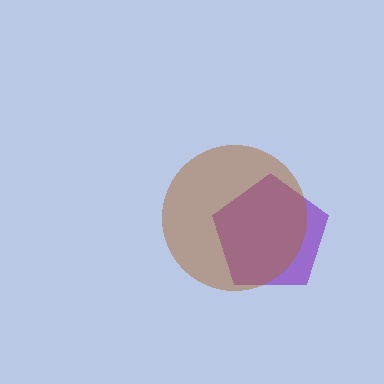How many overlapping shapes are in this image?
There are 2 overlapping shapes in the image.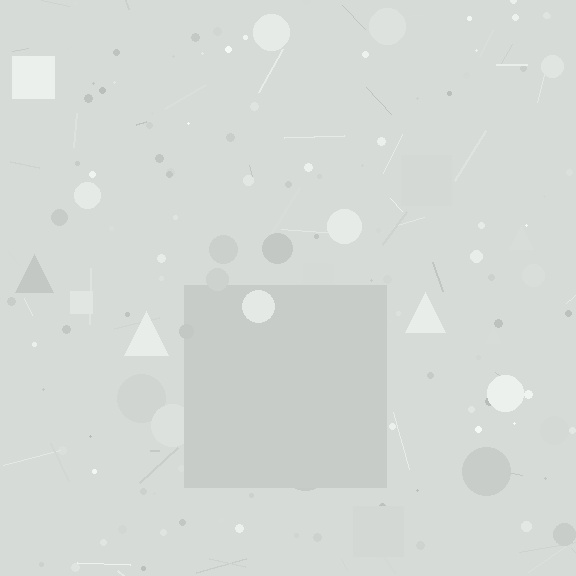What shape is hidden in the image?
A square is hidden in the image.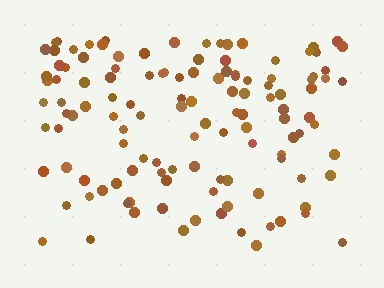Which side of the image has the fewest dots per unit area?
The bottom.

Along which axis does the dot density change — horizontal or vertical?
Vertical.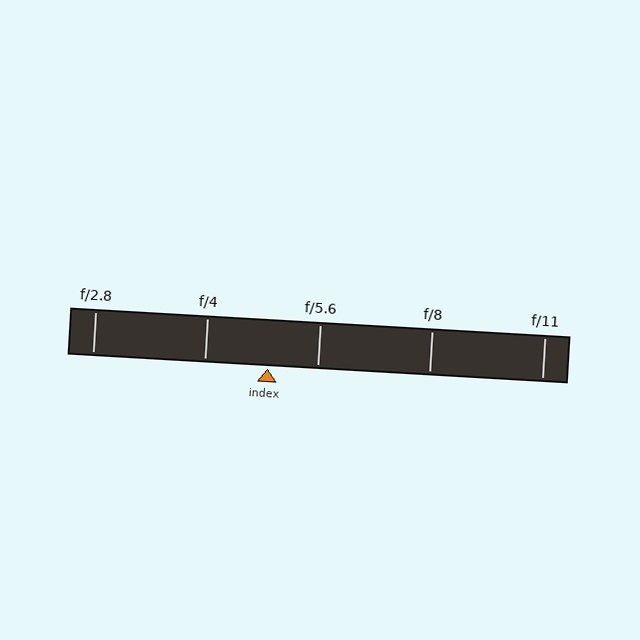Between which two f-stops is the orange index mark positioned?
The index mark is between f/4 and f/5.6.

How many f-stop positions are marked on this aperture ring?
There are 5 f-stop positions marked.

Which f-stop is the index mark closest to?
The index mark is closest to f/5.6.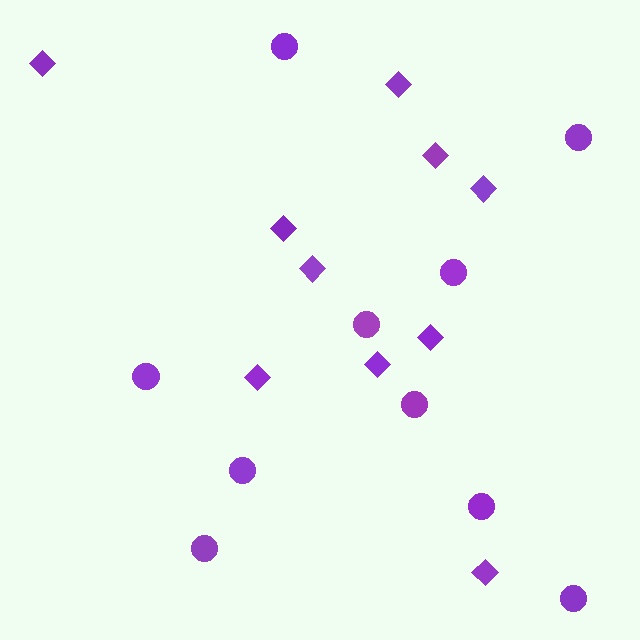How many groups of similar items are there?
There are 2 groups: one group of diamonds (10) and one group of circles (10).